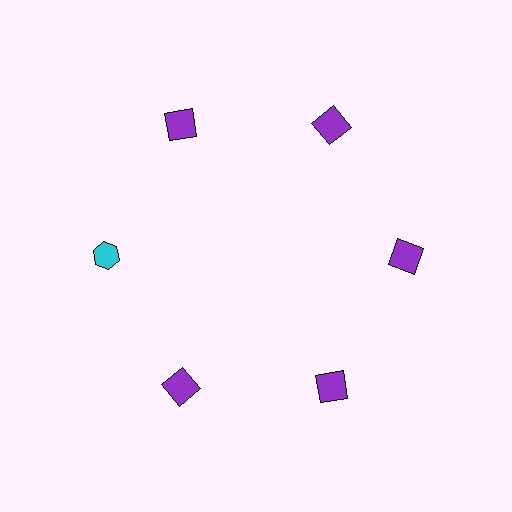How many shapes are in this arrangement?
There are 6 shapes arranged in a ring pattern.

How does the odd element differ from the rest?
It differs in both color (cyan instead of purple) and shape (hexagon instead of square).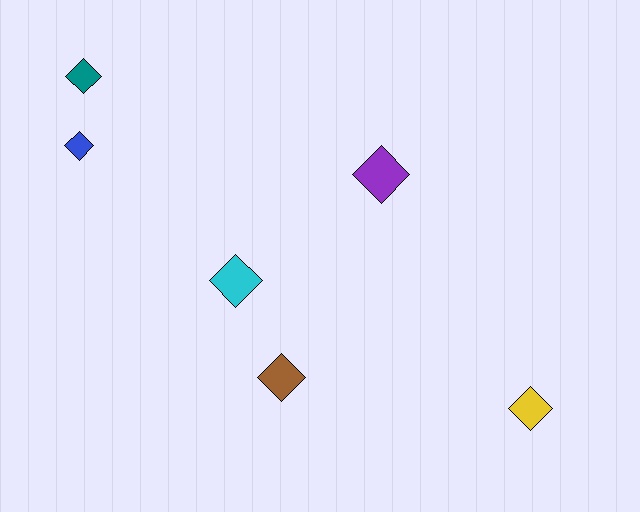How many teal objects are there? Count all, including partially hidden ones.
There is 1 teal object.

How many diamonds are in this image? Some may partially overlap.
There are 6 diamonds.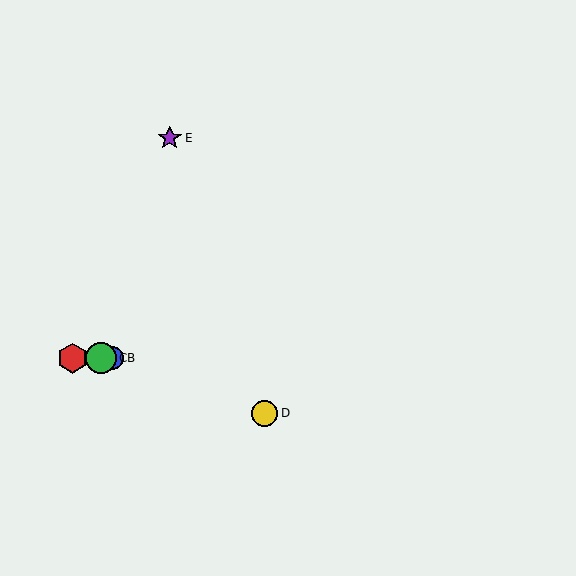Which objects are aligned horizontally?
Objects A, B, C are aligned horizontally.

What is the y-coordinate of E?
Object E is at y≈138.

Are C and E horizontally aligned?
No, C is at y≈358 and E is at y≈138.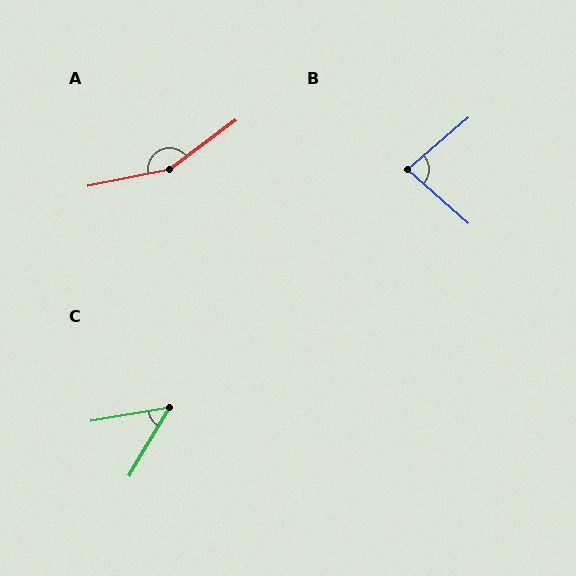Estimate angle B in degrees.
Approximately 82 degrees.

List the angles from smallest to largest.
C (49°), B (82°), A (155°).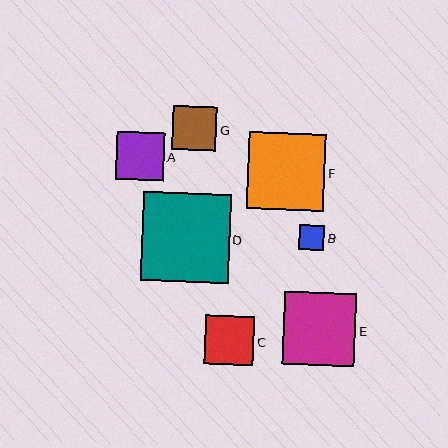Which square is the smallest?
Square B is the smallest with a size of approximately 26 pixels.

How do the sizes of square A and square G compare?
Square A and square G are approximately the same size.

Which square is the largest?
Square D is the largest with a size of approximately 88 pixels.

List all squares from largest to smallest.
From largest to smallest: D, F, E, C, A, G, B.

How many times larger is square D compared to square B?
Square D is approximately 3.5 times the size of square B.